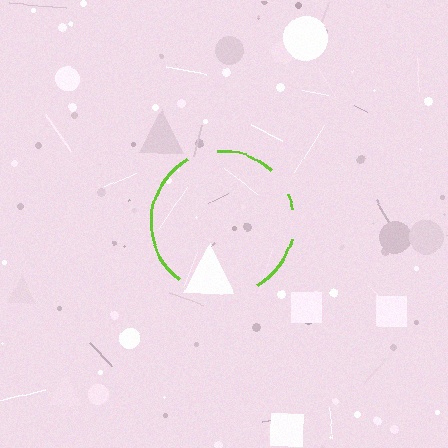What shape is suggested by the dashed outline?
The dashed outline suggests a circle.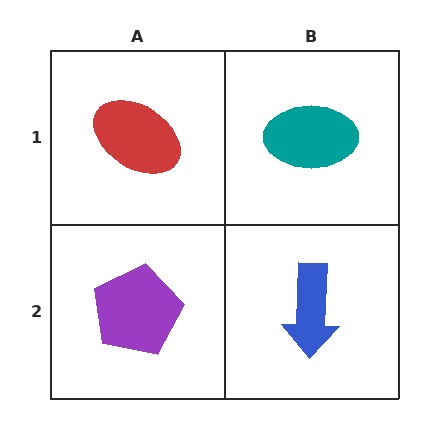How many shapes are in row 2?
2 shapes.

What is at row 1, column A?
A red ellipse.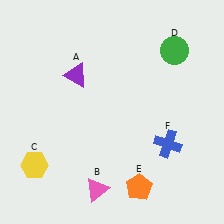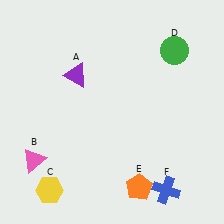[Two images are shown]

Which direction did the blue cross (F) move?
The blue cross (F) moved down.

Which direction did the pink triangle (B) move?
The pink triangle (B) moved left.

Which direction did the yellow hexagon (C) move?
The yellow hexagon (C) moved down.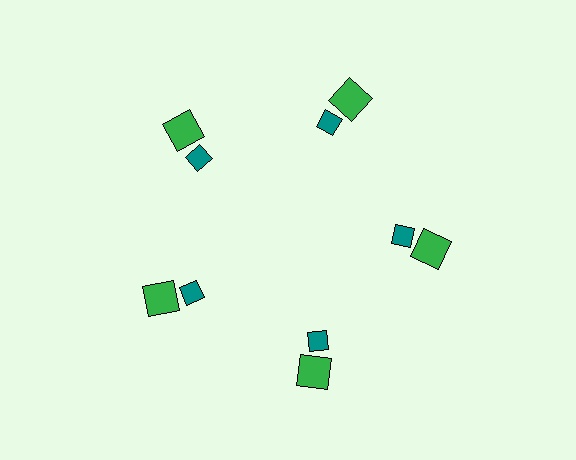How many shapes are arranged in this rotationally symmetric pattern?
There are 10 shapes, arranged in 5 groups of 2.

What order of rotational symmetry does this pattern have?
This pattern has 5-fold rotational symmetry.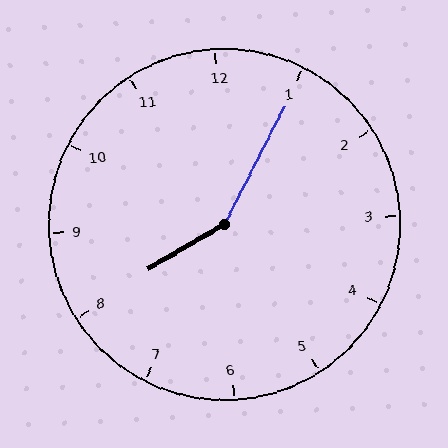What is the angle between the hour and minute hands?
Approximately 148 degrees.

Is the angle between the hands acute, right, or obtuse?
It is obtuse.